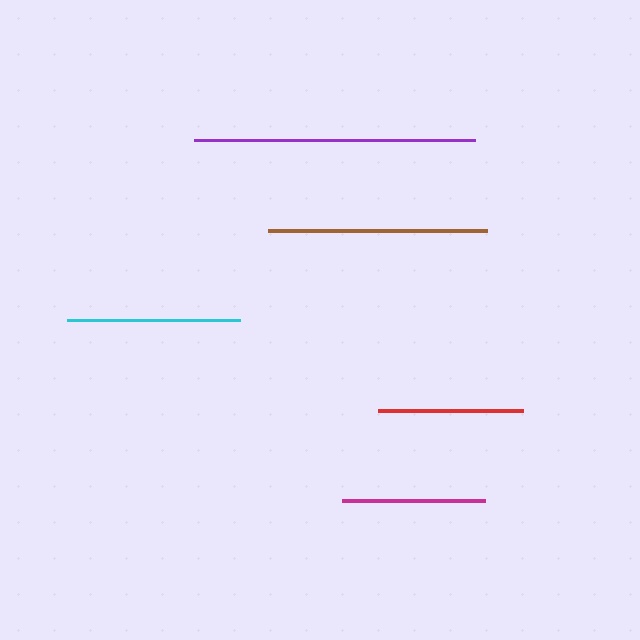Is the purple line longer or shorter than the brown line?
The purple line is longer than the brown line.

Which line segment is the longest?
The purple line is the longest at approximately 281 pixels.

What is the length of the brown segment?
The brown segment is approximately 220 pixels long.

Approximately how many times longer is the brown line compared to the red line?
The brown line is approximately 1.5 times the length of the red line.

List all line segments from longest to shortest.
From longest to shortest: purple, brown, cyan, red, magenta.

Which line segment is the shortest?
The magenta line is the shortest at approximately 143 pixels.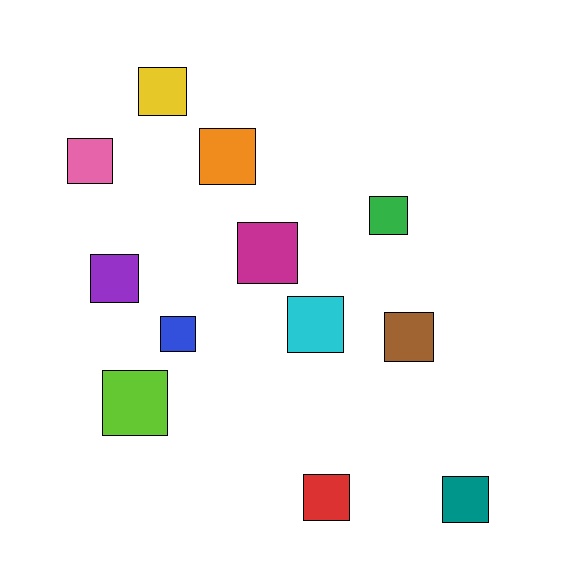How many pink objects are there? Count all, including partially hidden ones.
There is 1 pink object.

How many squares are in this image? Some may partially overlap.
There are 12 squares.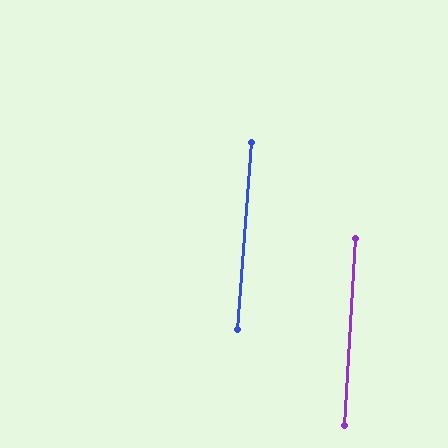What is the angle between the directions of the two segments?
Approximately 1 degree.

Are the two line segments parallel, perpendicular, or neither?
Parallel — their directions differ by only 1.0°.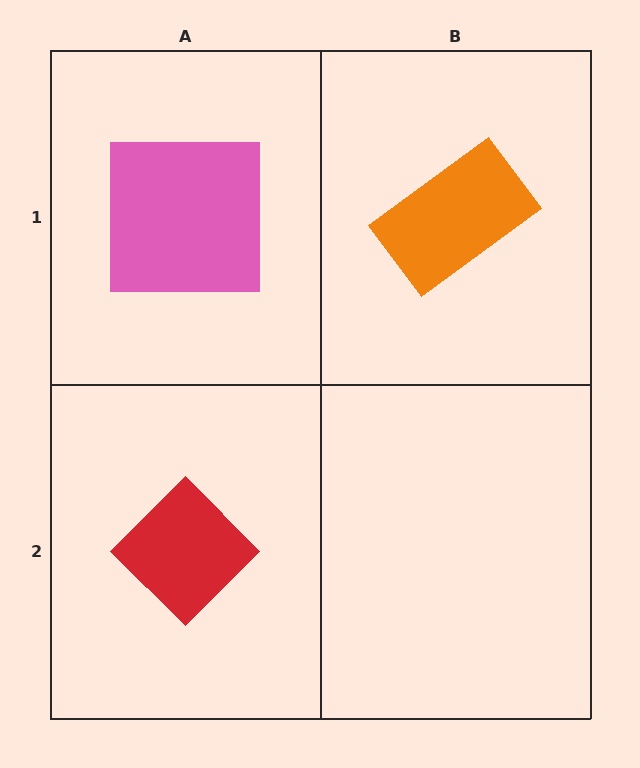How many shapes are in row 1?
2 shapes.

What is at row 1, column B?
An orange rectangle.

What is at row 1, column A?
A pink square.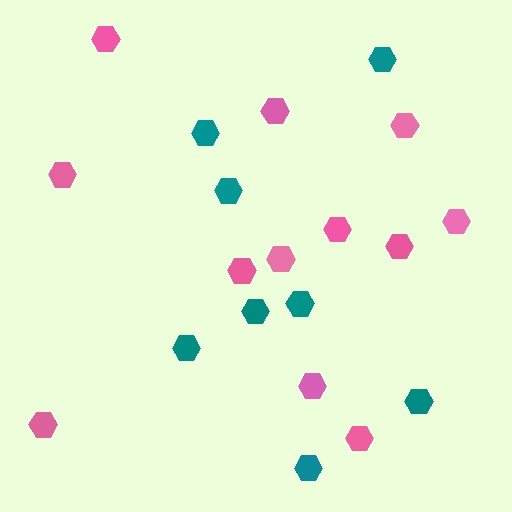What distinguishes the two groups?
There are 2 groups: one group of teal hexagons (8) and one group of pink hexagons (12).